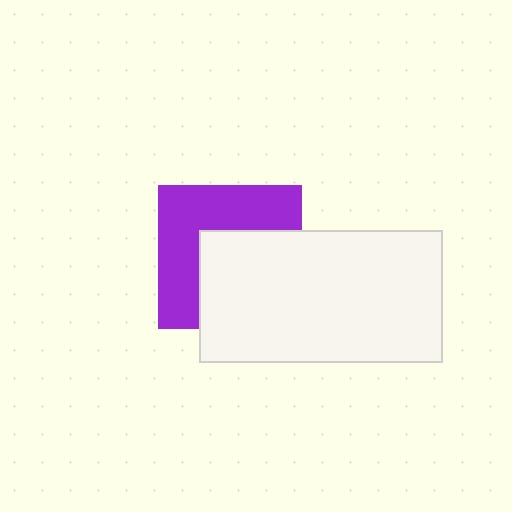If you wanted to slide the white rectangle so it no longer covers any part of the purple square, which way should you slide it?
Slide it toward the lower-right — that is the most direct way to separate the two shapes.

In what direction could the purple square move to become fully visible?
The purple square could move toward the upper-left. That would shift it out from behind the white rectangle entirely.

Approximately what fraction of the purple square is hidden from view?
Roughly 49% of the purple square is hidden behind the white rectangle.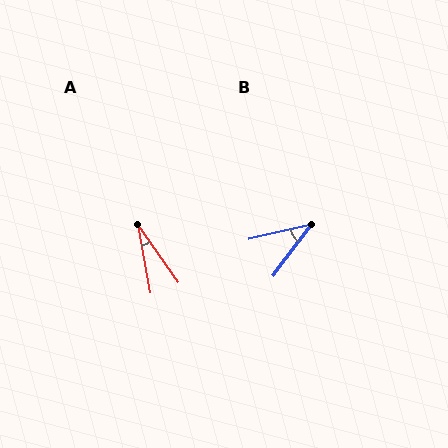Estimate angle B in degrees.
Approximately 40 degrees.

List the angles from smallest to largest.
A (25°), B (40°).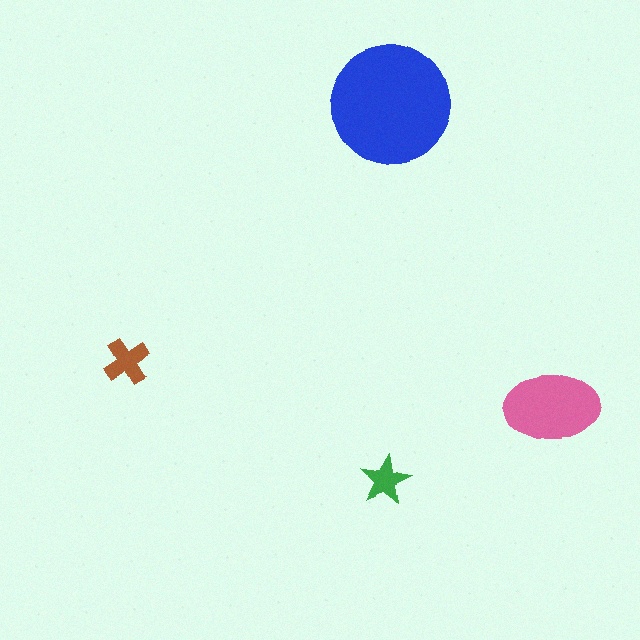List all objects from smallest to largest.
The green star, the brown cross, the pink ellipse, the blue circle.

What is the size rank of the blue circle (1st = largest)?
1st.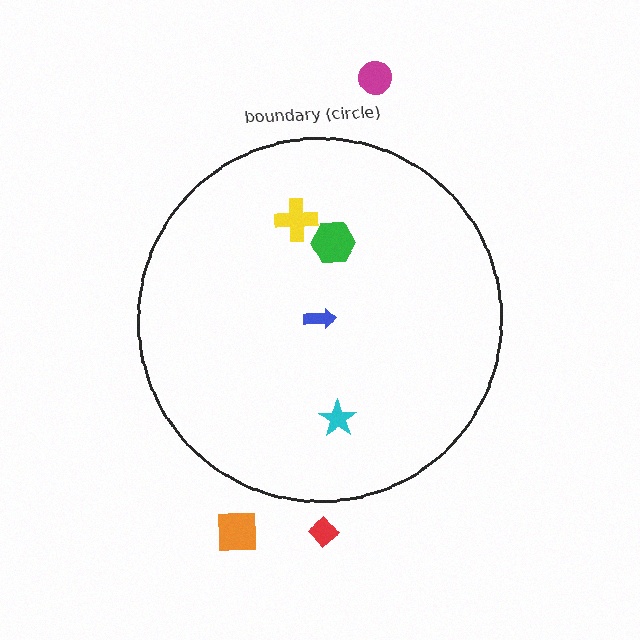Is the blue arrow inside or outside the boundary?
Inside.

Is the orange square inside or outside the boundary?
Outside.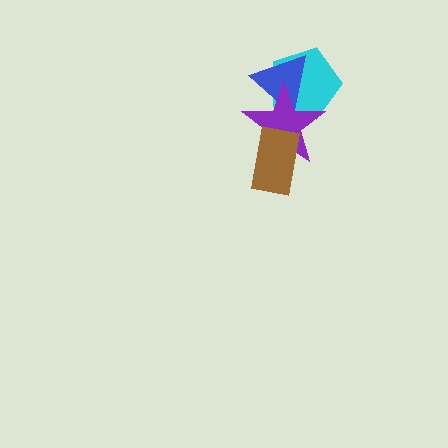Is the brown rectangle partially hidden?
No, no other shape covers it.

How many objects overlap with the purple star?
3 objects overlap with the purple star.